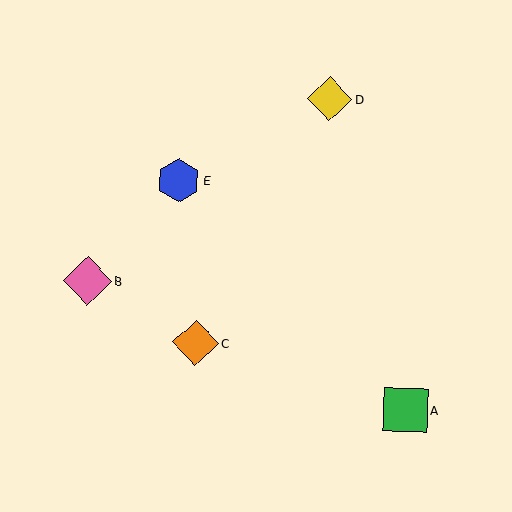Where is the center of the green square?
The center of the green square is at (406, 410).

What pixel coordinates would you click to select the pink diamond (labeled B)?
Click at (87, 281) to select the pink diamond B.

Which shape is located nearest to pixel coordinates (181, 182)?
The blue hexagon (labeled E) at (179, 180) is nearest to that location.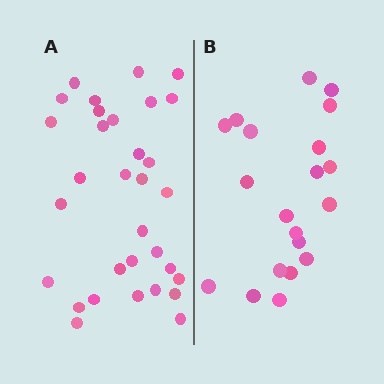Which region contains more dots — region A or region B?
Region A (the left region) has more dots.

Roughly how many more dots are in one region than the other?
Region A has roughly 12 or so more dots than region B.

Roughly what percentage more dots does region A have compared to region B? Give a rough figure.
About 60% more.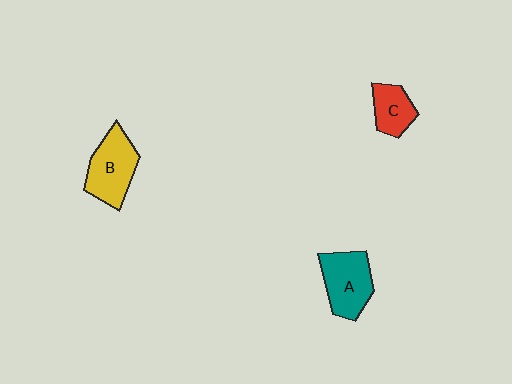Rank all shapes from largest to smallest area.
From largest to smallest: B (yellow), A (teal), C (red).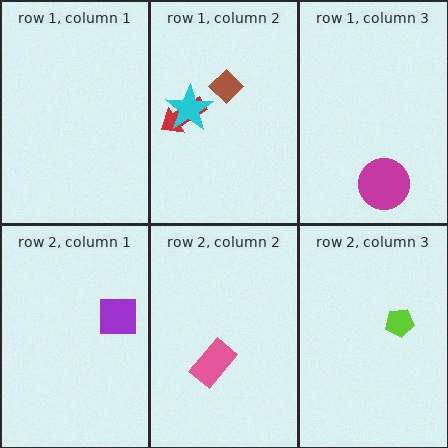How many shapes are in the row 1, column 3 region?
1.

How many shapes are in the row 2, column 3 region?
1.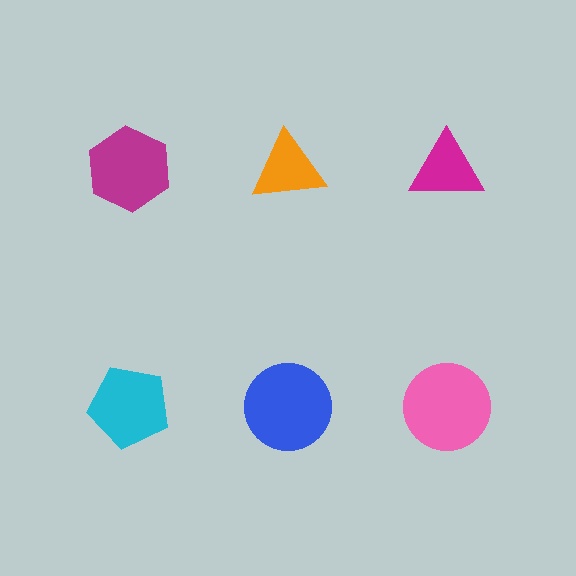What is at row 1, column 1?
A magenta hexagon.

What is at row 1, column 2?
An orange triangle.